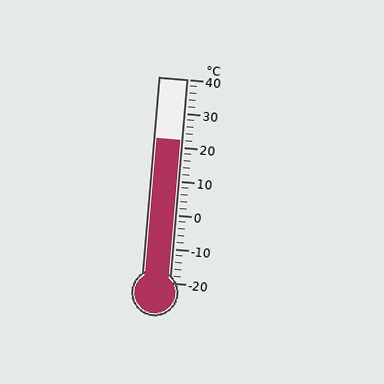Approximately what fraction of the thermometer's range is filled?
The thermometer is filled to approximately 70% of its range.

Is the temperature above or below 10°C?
The temperature is above 10°C.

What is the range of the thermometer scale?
The thermometer scale ranges from -20°C to 40°C.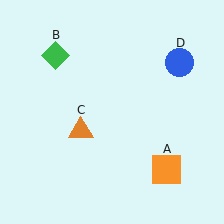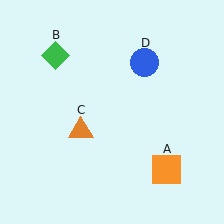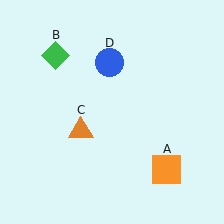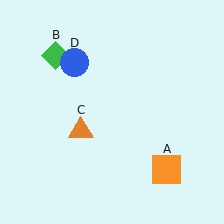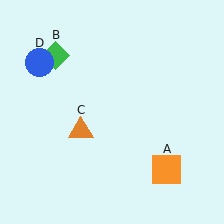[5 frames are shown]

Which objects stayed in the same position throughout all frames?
Orange square (object A) and green diamond (object B) and orange triangle (object C) remained stationary.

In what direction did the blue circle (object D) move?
The blue circle (object D) moved left.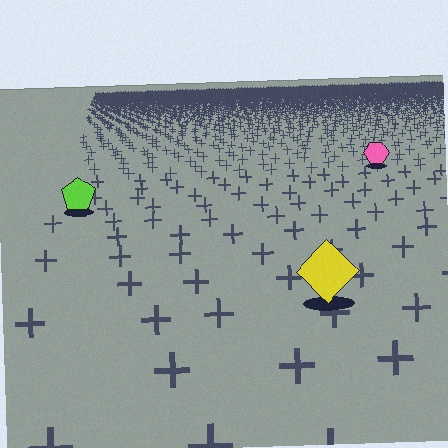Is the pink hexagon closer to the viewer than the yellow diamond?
No. The yellow diamond is closer — you can tell from the texture gradient: the ground texture is coarser near it.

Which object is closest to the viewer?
The yellow diamond is closest. The texture marks near it are larger and more spread out.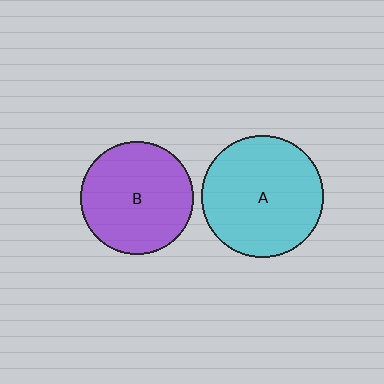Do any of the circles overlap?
No, none of the circles overlap.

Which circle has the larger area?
Circle A (cyan).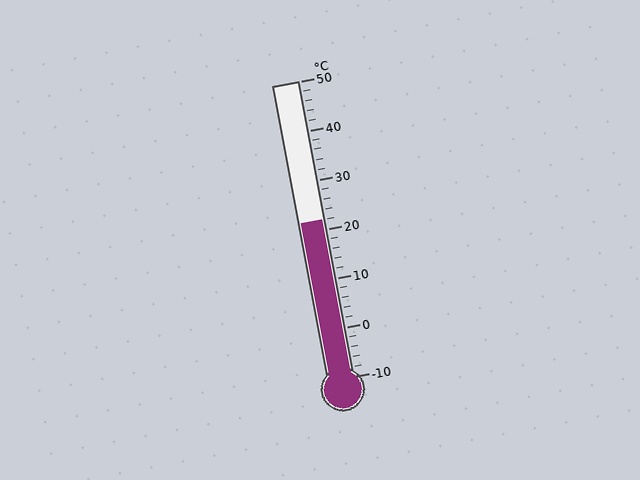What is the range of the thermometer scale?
The thermometer scale ranges from -10°C to 50°C.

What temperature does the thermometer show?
The thermometer shows approximately 22°C.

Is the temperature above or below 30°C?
The temperature is below 30°C.